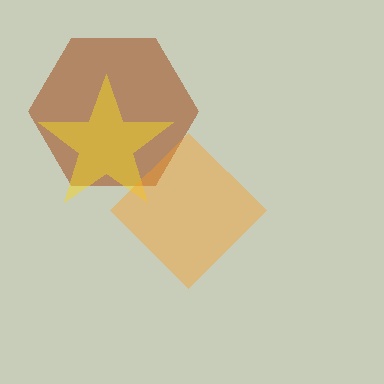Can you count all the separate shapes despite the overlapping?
Yes, there are 3 separate shapes.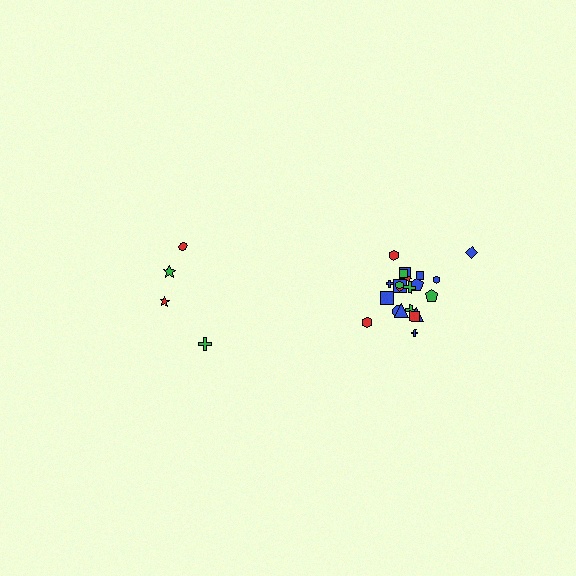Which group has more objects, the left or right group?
The right group.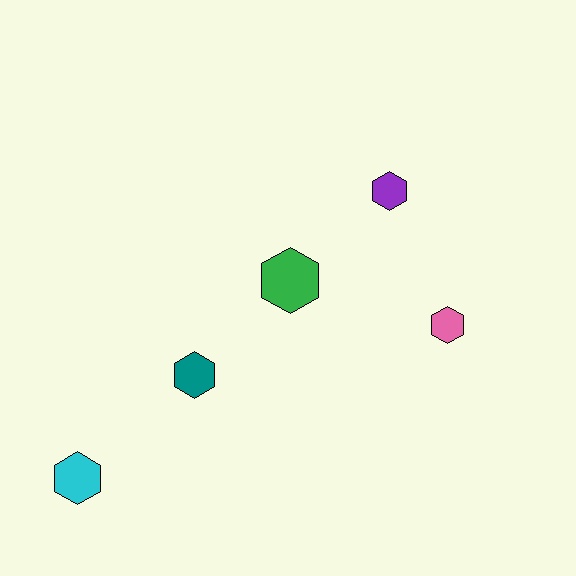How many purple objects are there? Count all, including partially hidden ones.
There is 1 purple object.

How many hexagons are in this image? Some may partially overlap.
There are 5 hexagons.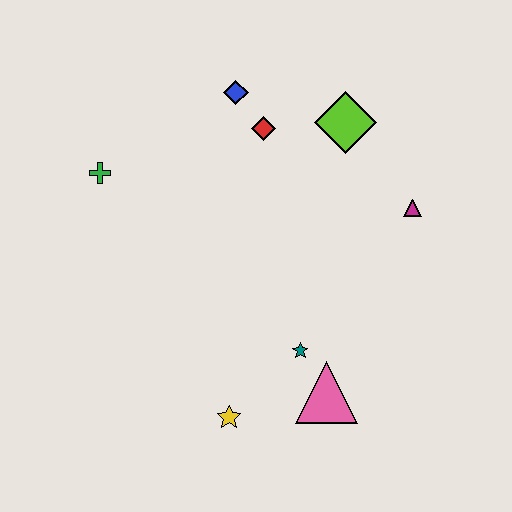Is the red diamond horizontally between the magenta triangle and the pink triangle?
No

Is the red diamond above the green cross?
Yes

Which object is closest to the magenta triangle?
The lime diamond is closest to the magenta triangle.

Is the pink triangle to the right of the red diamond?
Yes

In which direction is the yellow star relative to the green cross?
The yellow star is below the green cross.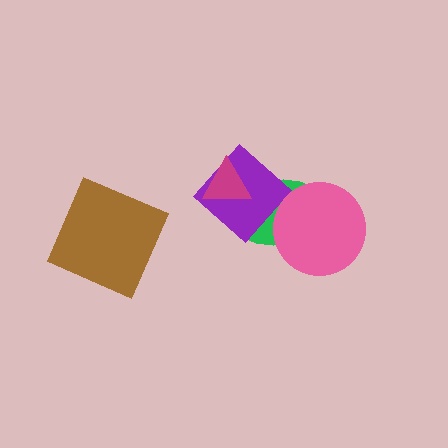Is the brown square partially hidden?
No, no other shape covers it.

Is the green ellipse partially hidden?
Yes, it is partially covered by another shape.